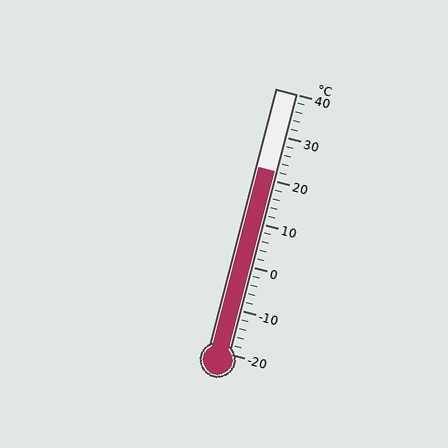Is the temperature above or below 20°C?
The temperature is above 20°C.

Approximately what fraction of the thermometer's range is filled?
The thermometer is filled to approximately 70% of its range.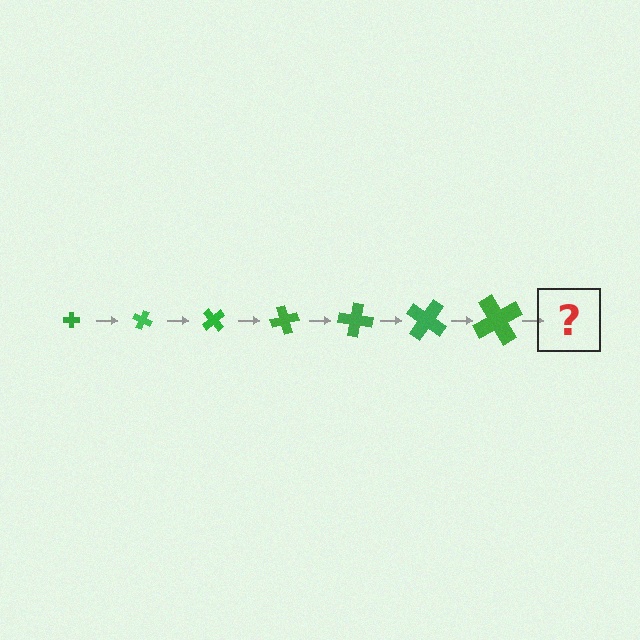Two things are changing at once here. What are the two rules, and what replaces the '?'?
The two rules are that the cross grows larger each step and it rotates 25 degrees each step. The '?' should be a cross, larger than the previous one and rotated 175 degrees from the start.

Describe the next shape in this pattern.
It should be a cross, larger than the previous one and rotated 175 degrees from the start.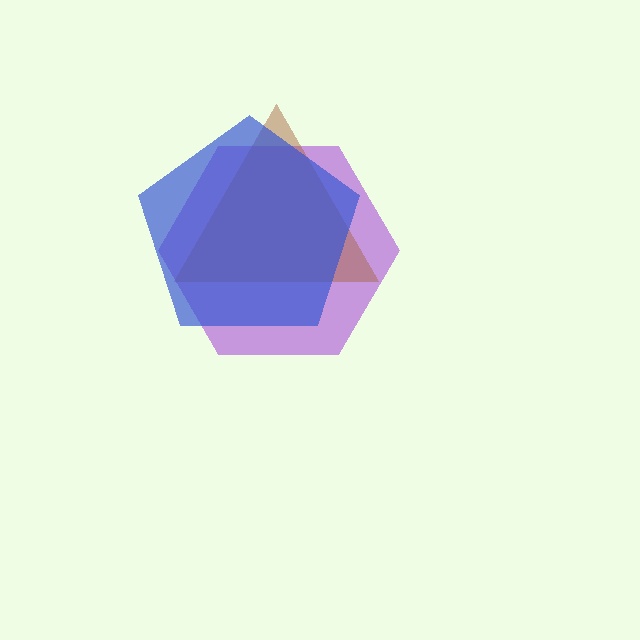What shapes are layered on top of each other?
The layered shapes are: a purple hexagon, a brown triangle, a blue pentagon.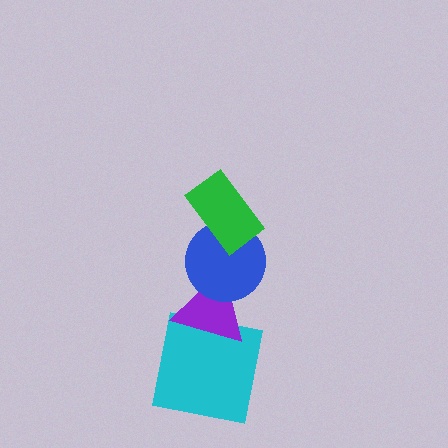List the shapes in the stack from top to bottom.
From top to bottom: the green rectangle, the blue circle, the purple triangle, the cyan square.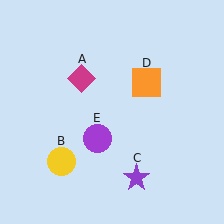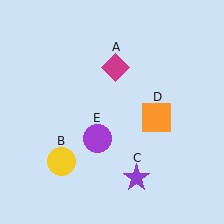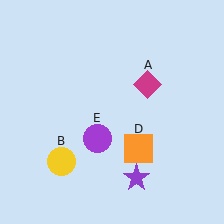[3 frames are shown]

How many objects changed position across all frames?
2 objects changed position: magenta diamond (object A), orange square (object D).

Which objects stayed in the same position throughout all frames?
Yellow circle (object B) and purple star (object C) and purple circle (object E) remained stationary.